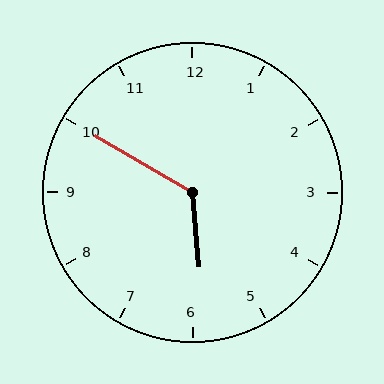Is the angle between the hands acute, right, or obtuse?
It is obtuse.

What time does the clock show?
5:50.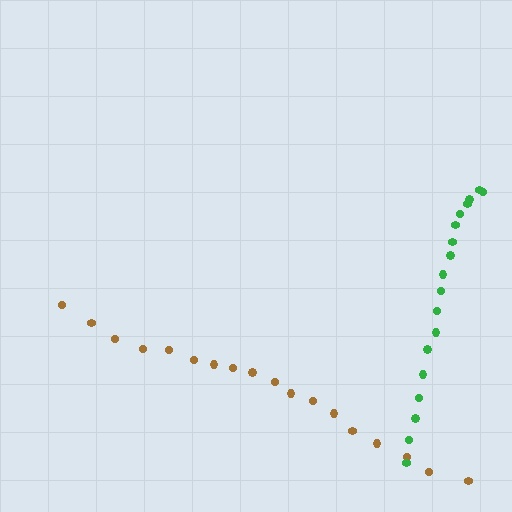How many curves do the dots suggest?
There are 2 distinct paths.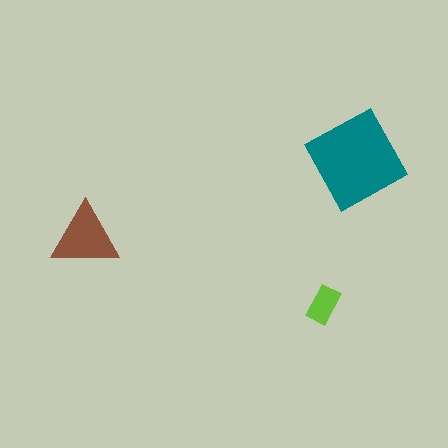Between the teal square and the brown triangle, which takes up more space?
The teal square.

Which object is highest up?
The teal square is topmost.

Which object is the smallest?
The lime rectangle.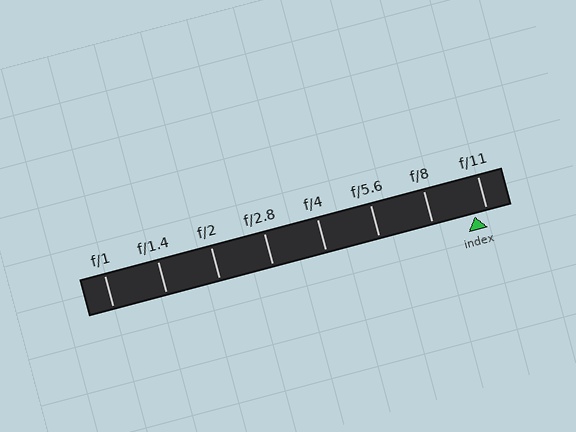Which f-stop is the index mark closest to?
The index mark is closest to f/11.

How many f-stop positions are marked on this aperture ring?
There are 8 f-stop positions marked.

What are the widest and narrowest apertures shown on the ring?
The widest aperture shown is f/1 and the narrowest is f/11.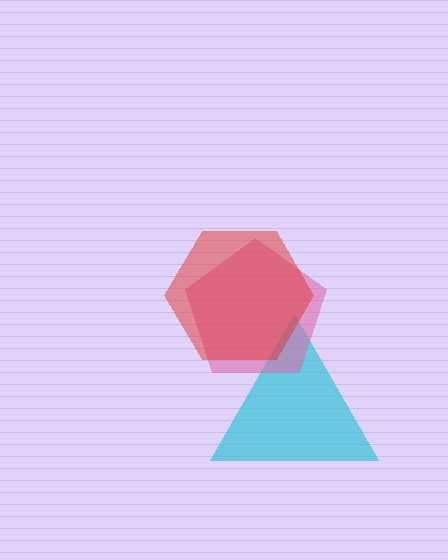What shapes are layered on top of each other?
The layered shapes are: a cyan triangle, a pink pentagon, a red hexagon.